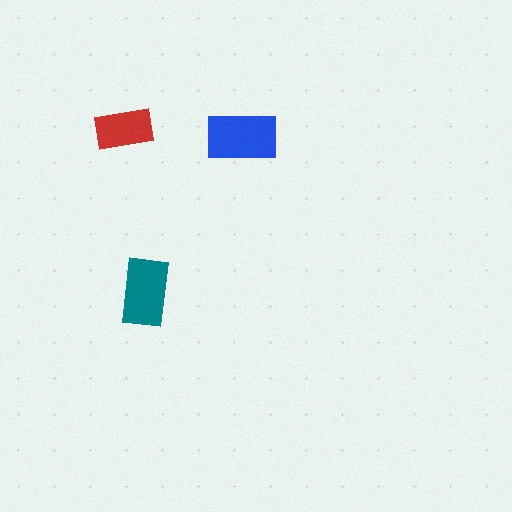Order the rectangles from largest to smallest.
the blue one, the teal one, the red one.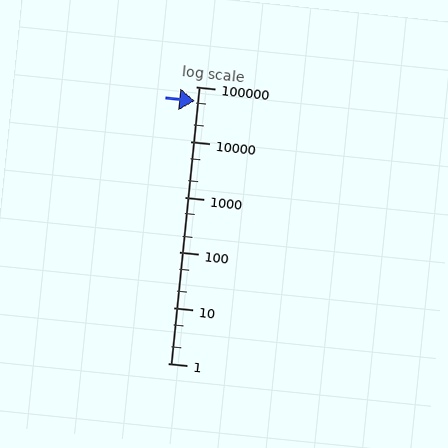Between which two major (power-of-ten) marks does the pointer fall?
The pointer is between 10000 and 100000.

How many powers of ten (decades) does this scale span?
The scale spans 5 decades, from 1 to 100000.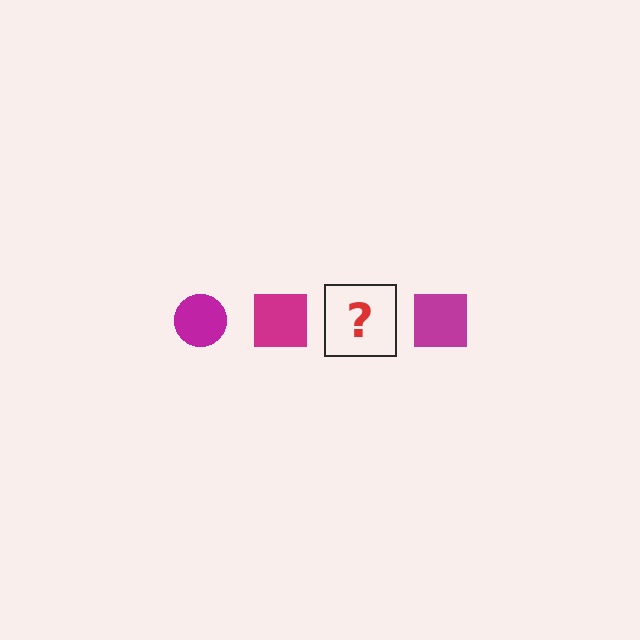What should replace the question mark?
The question mark should be replaced with a magenta circle.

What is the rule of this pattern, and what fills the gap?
The rule is that the pattern cycles through circle, square shapes in magenta. The gap should be filled with a magenta circle.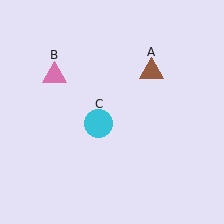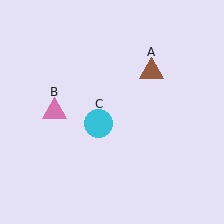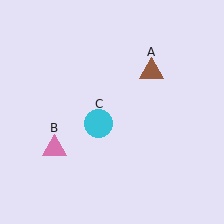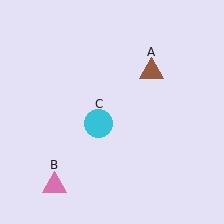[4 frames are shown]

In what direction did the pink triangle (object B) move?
The pink triangle (object B) moved down.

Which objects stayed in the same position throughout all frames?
Brown triangle (object A) and cyan circle (object C) remained stationary.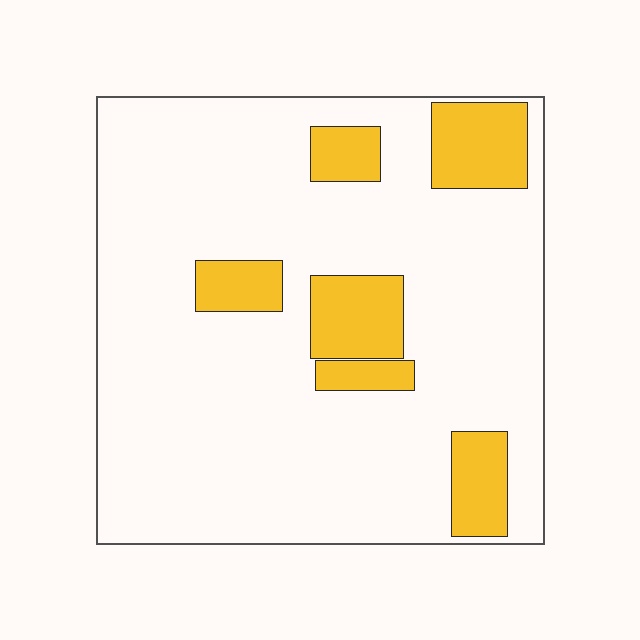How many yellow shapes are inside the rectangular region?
6.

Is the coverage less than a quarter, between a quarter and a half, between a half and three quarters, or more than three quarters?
Less than a quarter.